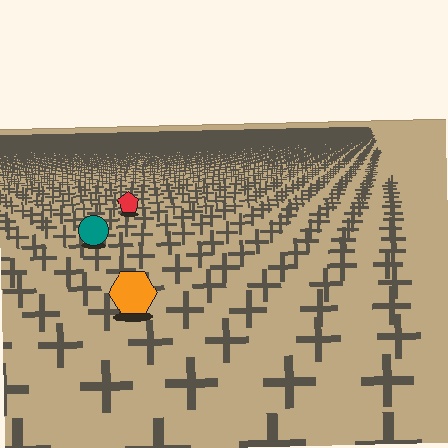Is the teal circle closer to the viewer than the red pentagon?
Yes. The teal circle is closer — you can tell from the texture gradient: the ground texture is coarser near it.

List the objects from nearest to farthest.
From nearest to farthest: the orange hexagon, the teal circle, the red pentagon.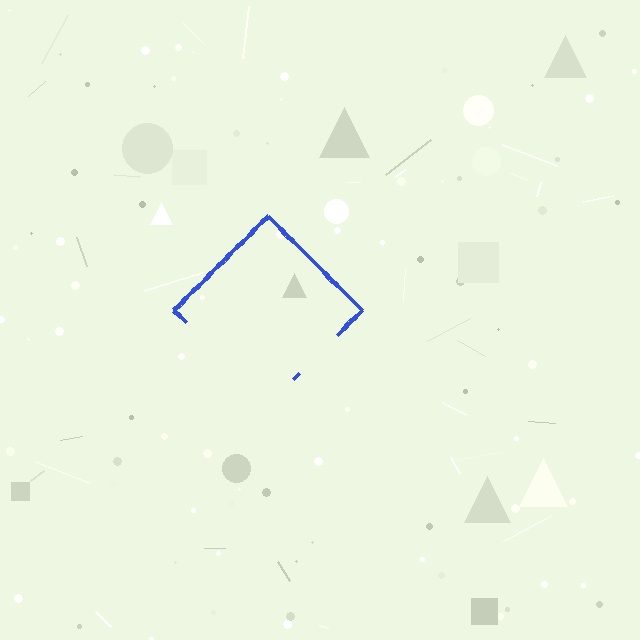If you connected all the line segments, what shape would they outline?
They would outline a diamond.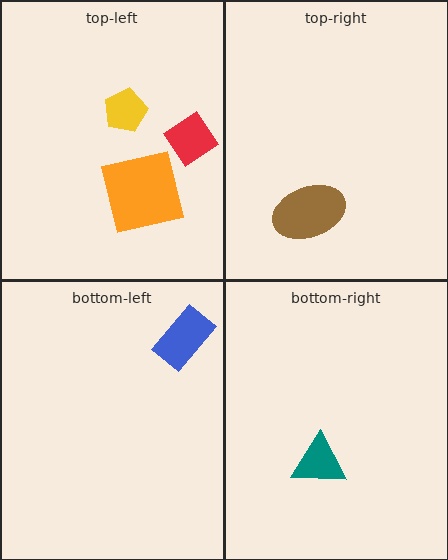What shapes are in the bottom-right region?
The teal triangle.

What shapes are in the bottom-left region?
The blue rectangle.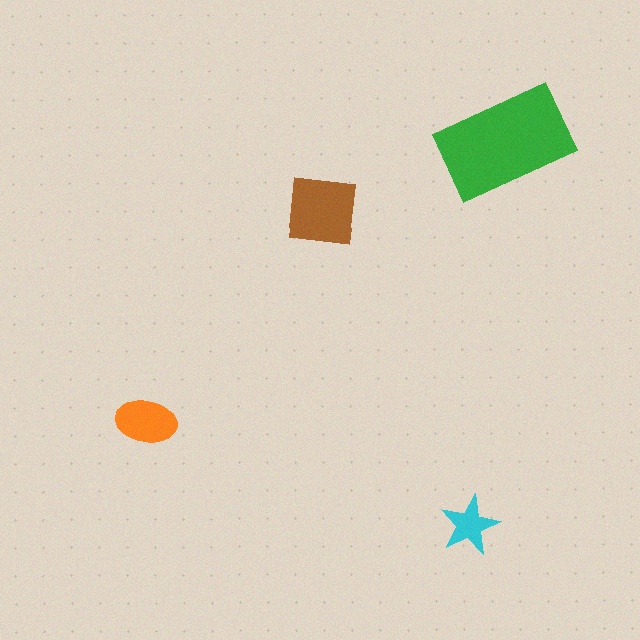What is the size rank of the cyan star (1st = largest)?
4th.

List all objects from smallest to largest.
The cyan star, the orange ellipse, the brown square, the green rectangle.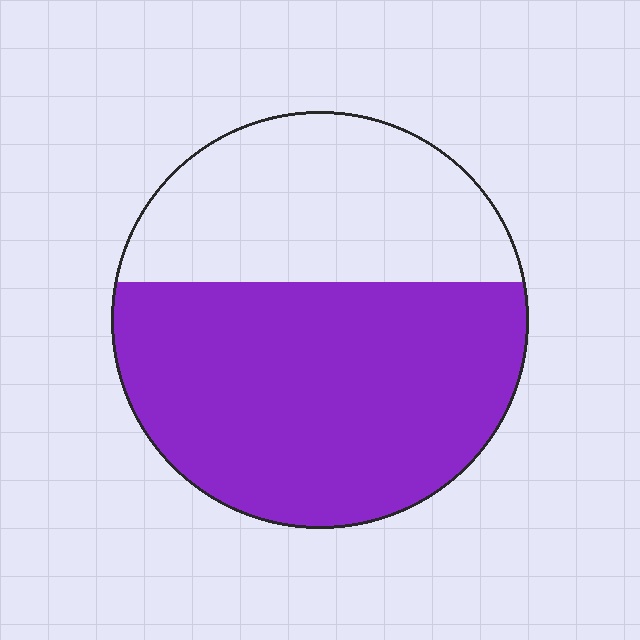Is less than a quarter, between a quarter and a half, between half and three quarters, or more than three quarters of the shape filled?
Between half and three quarters.